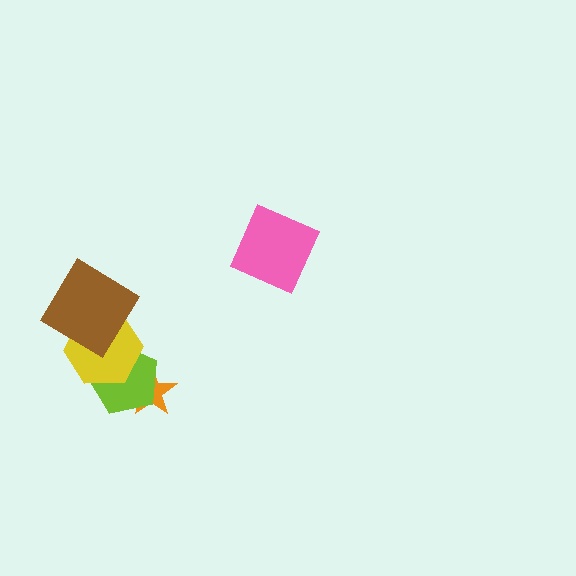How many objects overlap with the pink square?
0 objects overlap with the pink square.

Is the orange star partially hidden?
Yes, it is partially covered by another shape.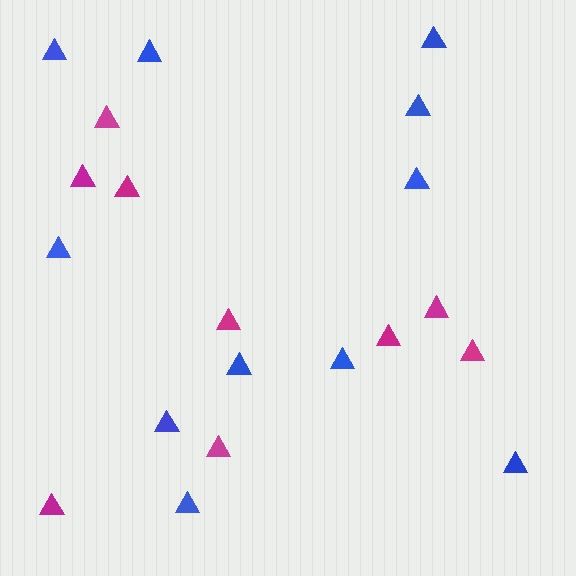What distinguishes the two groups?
There are 2 groups: one group of magenta triangles (9) and one group of blue triangles (11).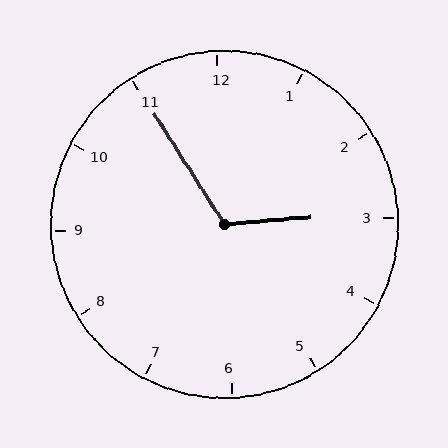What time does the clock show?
2:55.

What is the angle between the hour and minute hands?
Approximately 118 degrees.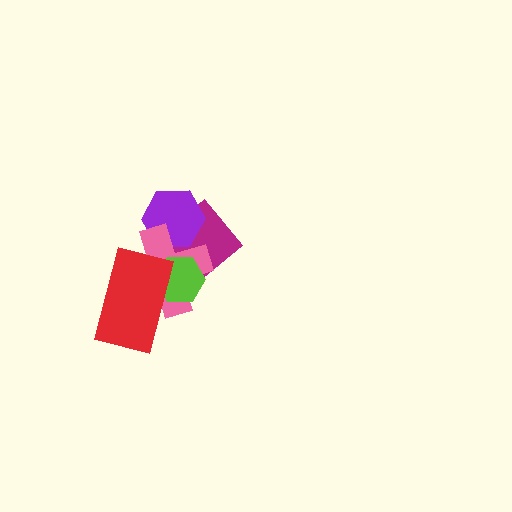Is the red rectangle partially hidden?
No, no other shape covers it.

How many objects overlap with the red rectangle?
2 objects overlap with the red rectangle.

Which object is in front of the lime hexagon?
The red rectangle is in front of the lime hexagon.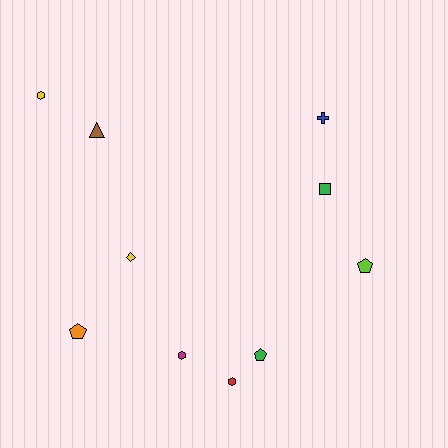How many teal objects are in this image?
There are no teal objects.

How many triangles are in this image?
There is 1 triangle.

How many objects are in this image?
There are 10 objects.